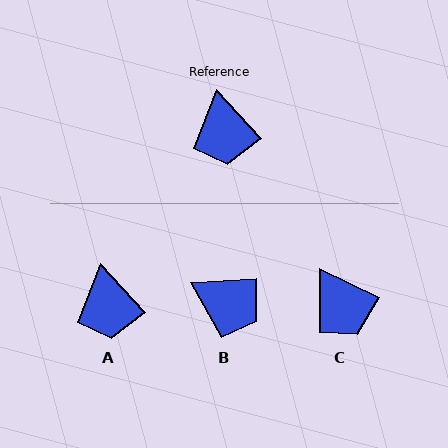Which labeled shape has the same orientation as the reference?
A.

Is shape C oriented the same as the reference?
No, it is off by about 22 degrees.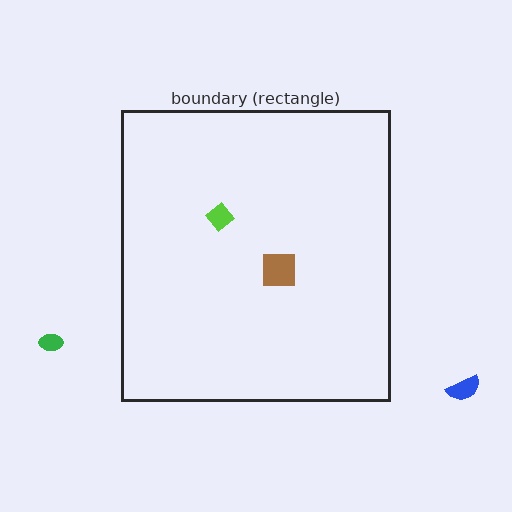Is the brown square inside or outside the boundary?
Inside.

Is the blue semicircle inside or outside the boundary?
Outside.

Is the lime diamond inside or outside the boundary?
Inside.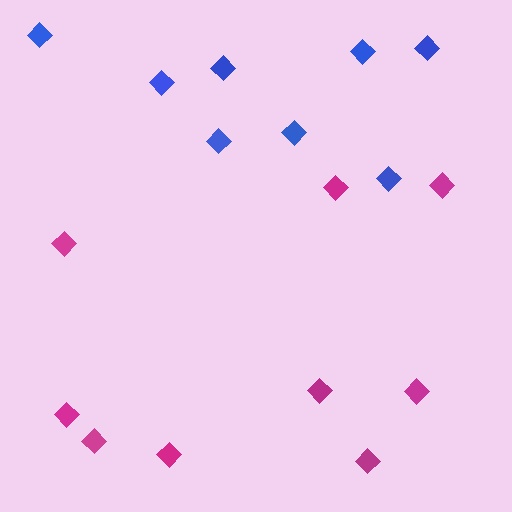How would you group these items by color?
There are 2 groups: one group of magenta diamonds (9) and one group of blue diamonds (8).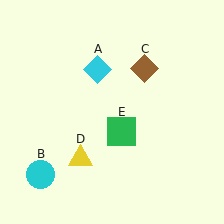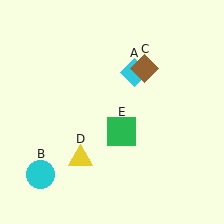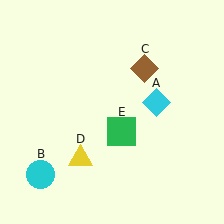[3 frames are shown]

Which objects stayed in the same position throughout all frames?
Cyan circle (object B) and brown diamond (object C) and yellow triangle (object D) and green square (object E) remained stationary.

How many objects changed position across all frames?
1 object changed position: cyan diamond (object A).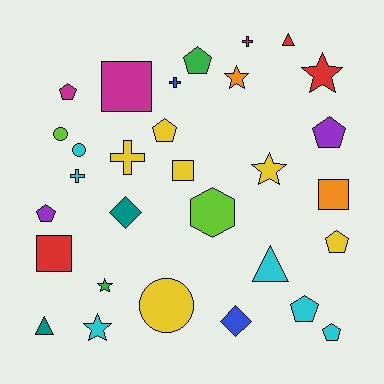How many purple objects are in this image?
There are 2 purple objects.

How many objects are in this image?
There are 30 objects.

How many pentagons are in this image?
There are 8 pentagons.